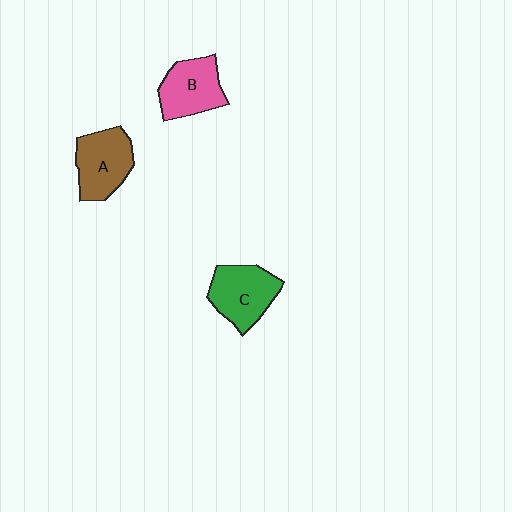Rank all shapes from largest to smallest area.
From largest to smallest: C (green), A (brown), B (pink).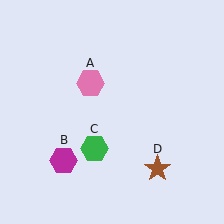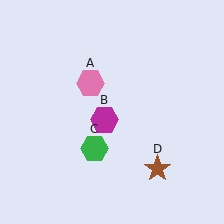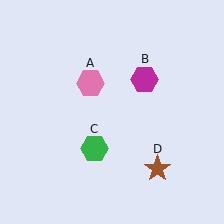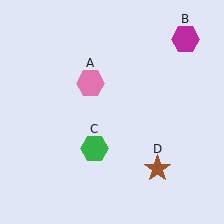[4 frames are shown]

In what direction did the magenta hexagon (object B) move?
The magenta hexagon (object B) moved up and to the right.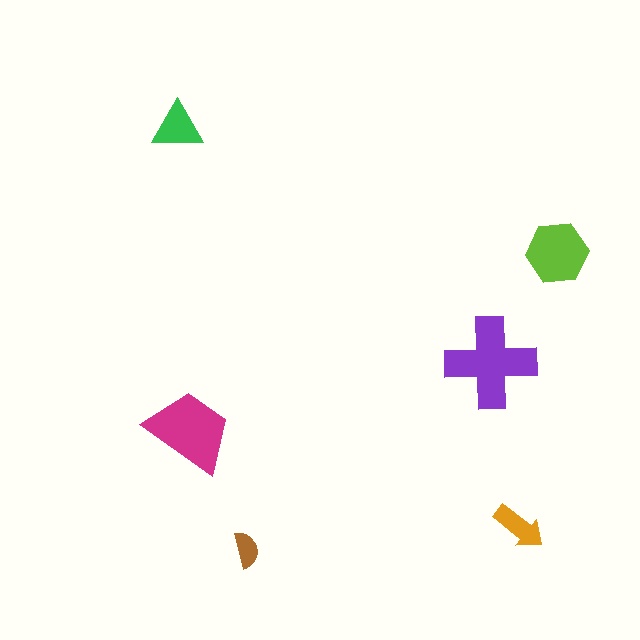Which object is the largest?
The purple cross.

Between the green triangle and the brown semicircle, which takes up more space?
The green triangle.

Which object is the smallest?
The brown semicircle.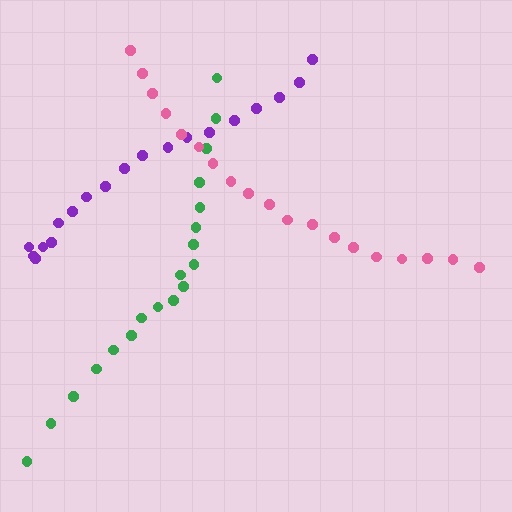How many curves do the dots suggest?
There are 3 distinct paths.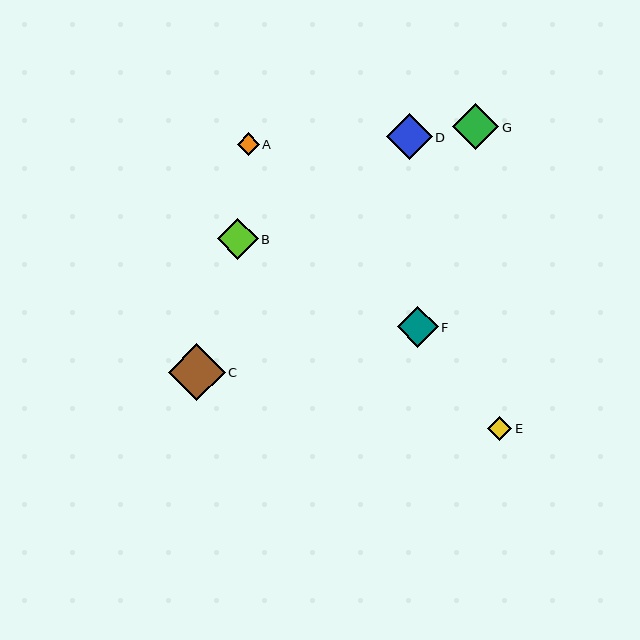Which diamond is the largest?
Diamond C is the largest with a size of approximately 56 pixels.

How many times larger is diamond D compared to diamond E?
Diamond D is approximately 1.9 times the size of diamond E.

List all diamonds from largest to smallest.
From largest to smallest: C, G, D, F, B, E, A.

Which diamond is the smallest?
Diamond A is the smallest with a size of approximately 22 pixels.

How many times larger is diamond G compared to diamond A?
Diamond G is approximately 2.1 times the size of diamond A.